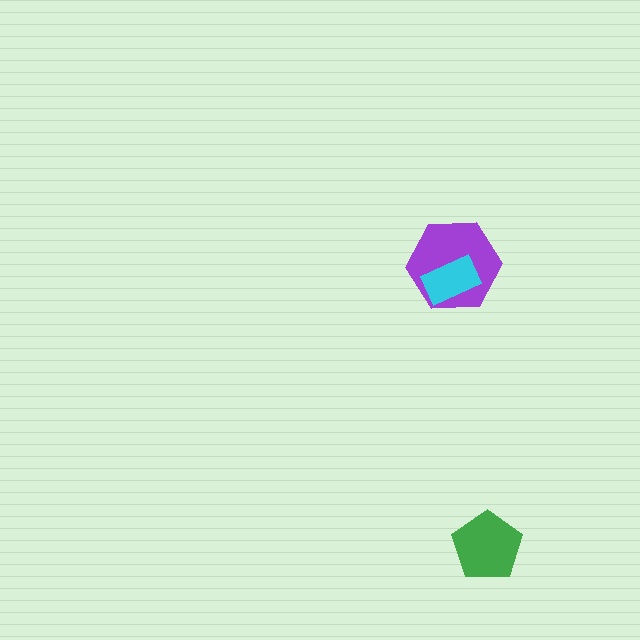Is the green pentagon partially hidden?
No, no other shape covers it.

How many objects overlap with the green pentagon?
0 objects overlap with the green pentagon.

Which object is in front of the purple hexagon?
The cyan rectangle is in front of the purple hexagon.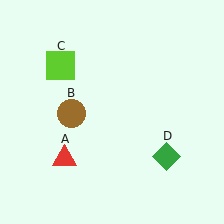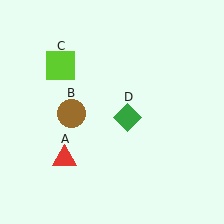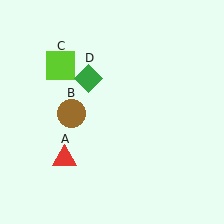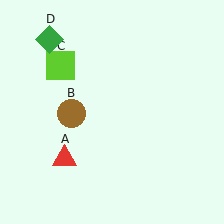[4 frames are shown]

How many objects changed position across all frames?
1 object changed position: green diamond (object D).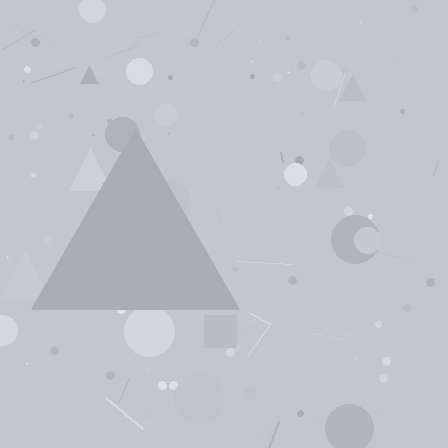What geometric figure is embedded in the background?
A triangle is embedded in the background.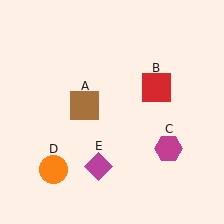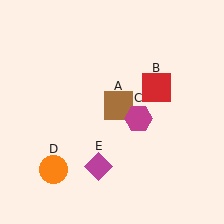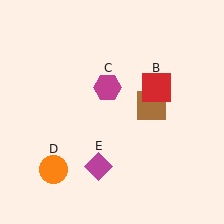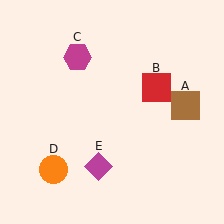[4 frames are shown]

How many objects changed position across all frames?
2 objects changed position: brown square (object A), magenta hexagon (object C).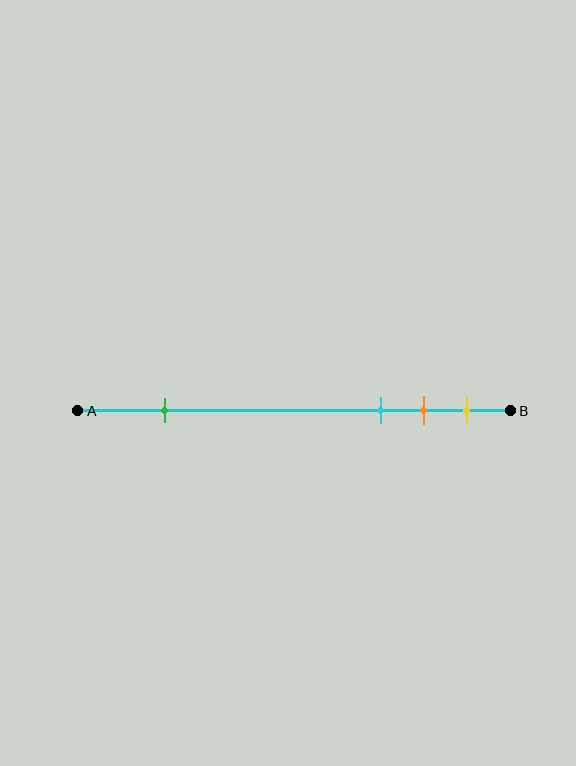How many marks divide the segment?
There are 4 marks dividing the segment.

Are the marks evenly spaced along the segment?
No, the marks are not evenly spaced.